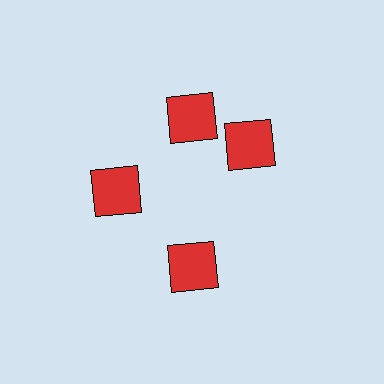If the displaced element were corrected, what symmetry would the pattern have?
It would have 4-fold rotational symmetry — the pattern would map onto itself every 90 degrees.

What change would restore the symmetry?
The symmetry would be restored by rotating it back into even spacing with its neighbors so that all 4 squares sit at equal angles and equal distance from the center.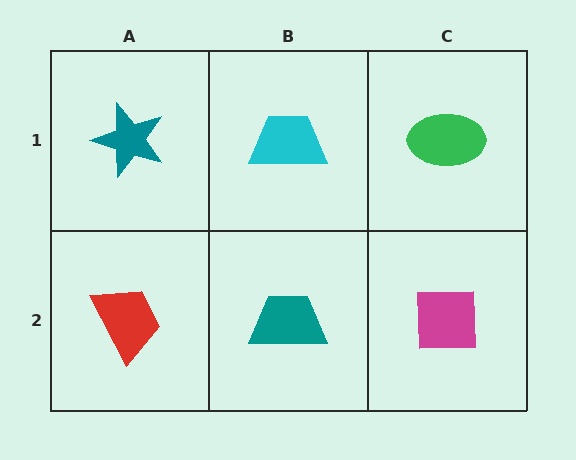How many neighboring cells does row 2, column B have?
3.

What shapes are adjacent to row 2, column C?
A green ellipse (row 1, column C), a teal trapezoid (row 2, column B).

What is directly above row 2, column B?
A cyan trapezoid.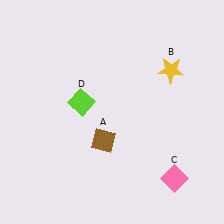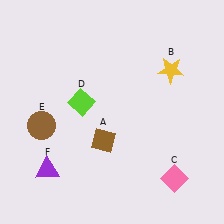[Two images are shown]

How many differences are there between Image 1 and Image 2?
There are 2 differences between the two images.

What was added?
A brown circle (E), a purple triangle (F) were added in Image 2.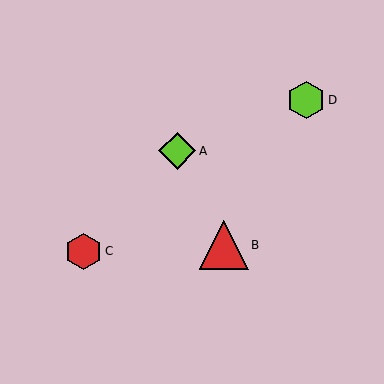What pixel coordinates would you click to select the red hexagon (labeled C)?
Click at (83, 251) to select the red hexagon C.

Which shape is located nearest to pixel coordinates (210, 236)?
The red triangle (labeled B) at (224, 245) is nearest to that location.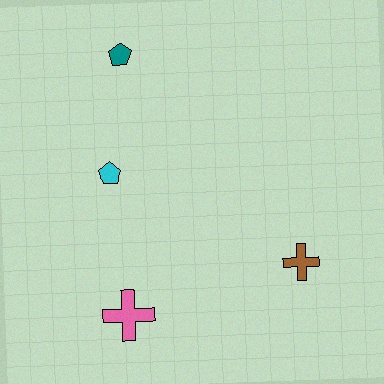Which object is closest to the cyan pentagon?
The teal pentagon is closest to the cyan pentagon.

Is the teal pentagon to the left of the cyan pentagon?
No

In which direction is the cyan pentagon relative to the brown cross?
The cyan pentagon is to the left of the brown cross.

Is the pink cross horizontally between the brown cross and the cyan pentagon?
Yes